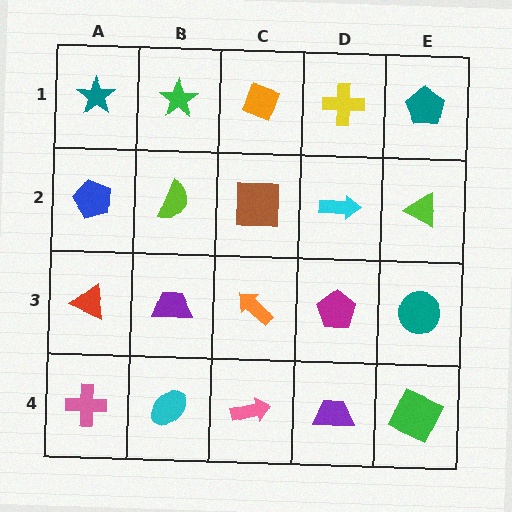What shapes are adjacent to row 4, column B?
A purple trapezoid (row 3, column B), a pink cross (row 4, column A), a pink arrow (row 4, column C).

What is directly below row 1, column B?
A lime semicircle.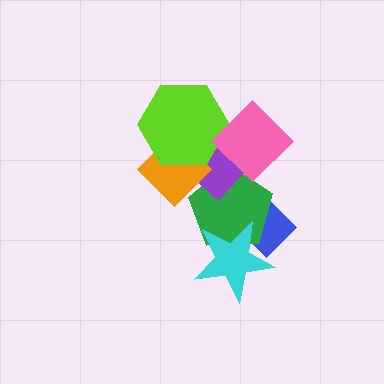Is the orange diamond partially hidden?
Yes, it is partially covered by another shape.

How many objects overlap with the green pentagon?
5 objects overlap with the green pentagon.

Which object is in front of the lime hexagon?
The pink diamond is in front of the lime hexagon.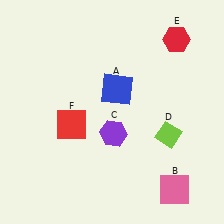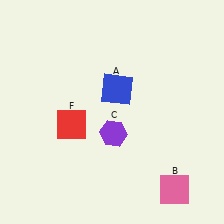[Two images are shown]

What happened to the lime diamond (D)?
The lime diamond (D) was removed in Image 2. It was in the bottom-right area of Image 1.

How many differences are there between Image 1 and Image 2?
There are 2 differences between the two images.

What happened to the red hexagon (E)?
The red hexagon (E) was removed in Image 2. It was in the top-right area of Image 1.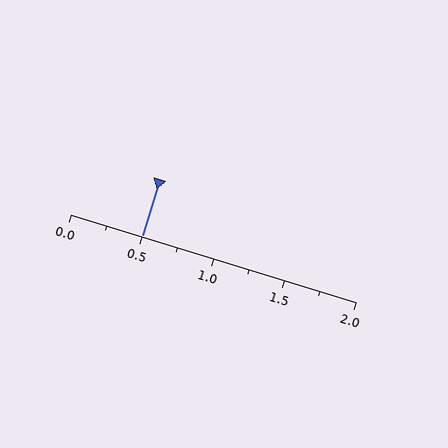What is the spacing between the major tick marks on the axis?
The major ticks are spaced 0.5 apart.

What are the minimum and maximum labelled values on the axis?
The axis runs from 0.0 to 2.0.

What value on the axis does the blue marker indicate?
The marker indicates approximately 0.5.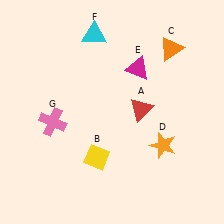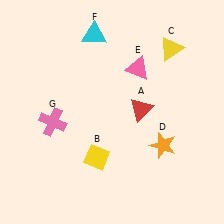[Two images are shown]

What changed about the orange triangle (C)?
In Image 1, C is orange. In Image 2, it changed to yellow.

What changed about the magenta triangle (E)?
In Image 1, E is magenta. In Image 2, it changed to pink.